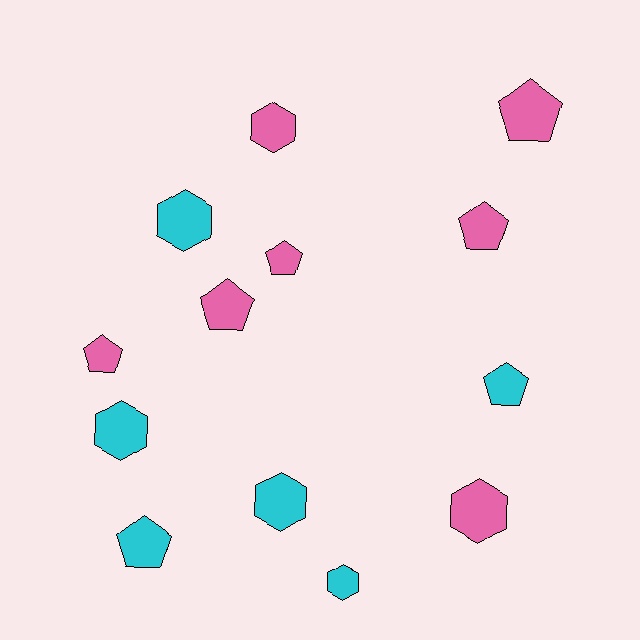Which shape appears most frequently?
Pentagon, with 7 objects.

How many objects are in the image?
There are 13 objects.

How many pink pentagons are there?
There are 5 pink pentagons.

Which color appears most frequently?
Pink, with 7 objects.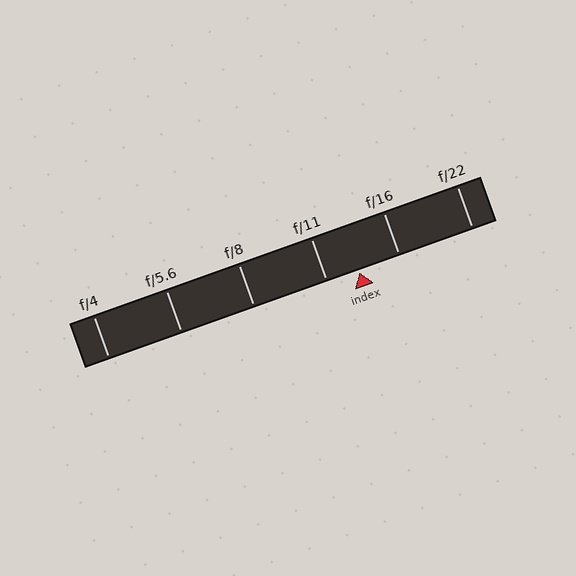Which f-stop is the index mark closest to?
The index mark is closest to f/11.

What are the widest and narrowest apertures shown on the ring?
The widest aperture shown is f/4 and the narrowest is f/22.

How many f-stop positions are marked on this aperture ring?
There are 6 f-stop positions marked.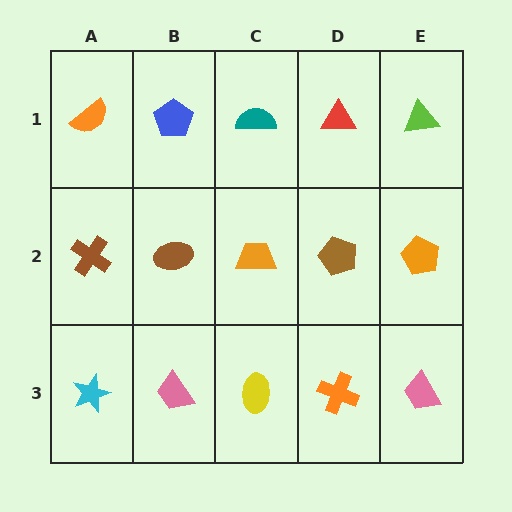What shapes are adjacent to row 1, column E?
An orange pentagon (row 2, column E), a red triangle (row 1, column D).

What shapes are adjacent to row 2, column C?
A teal semicircle (row 1, column C), a yellow ellipse (row 3, column C), a brown ellipse (row 2, column B), a brown pentagon (row 2, column D).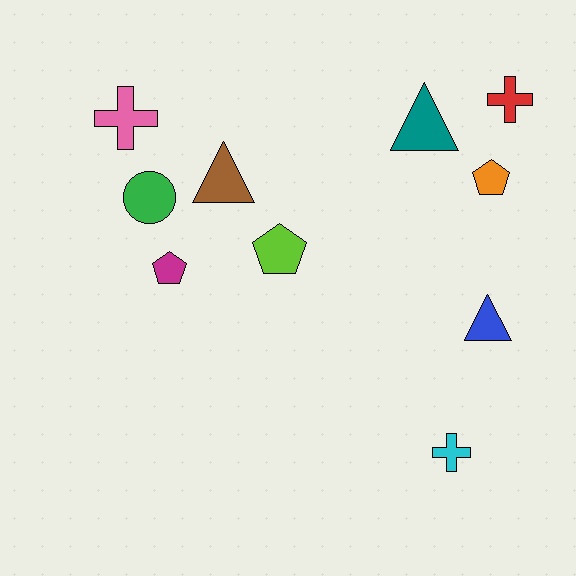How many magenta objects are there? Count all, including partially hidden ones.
There is 1 magenta object.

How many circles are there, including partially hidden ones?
There is 1 circle.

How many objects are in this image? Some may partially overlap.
There are 10 objects.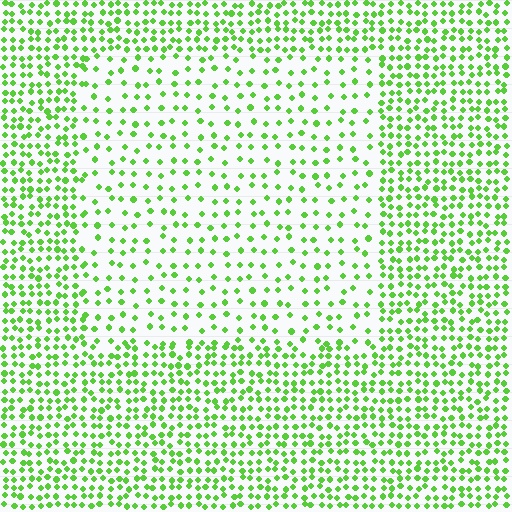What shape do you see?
I see a rectangle.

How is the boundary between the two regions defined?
The boundary is defined by a change in element density (approximately 2.2x ratio). All elements are the same color, size, and shape.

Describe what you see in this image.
The image contains small lime elements arranged at two different densities. A rectangle-shaped region is visible where the elements are less densely packed than the surrounding area.